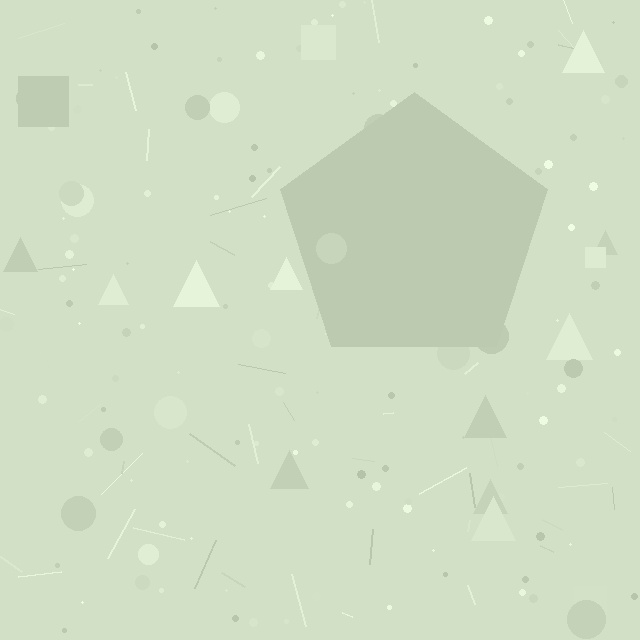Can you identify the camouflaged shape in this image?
The camouflaged shape is a pentagon.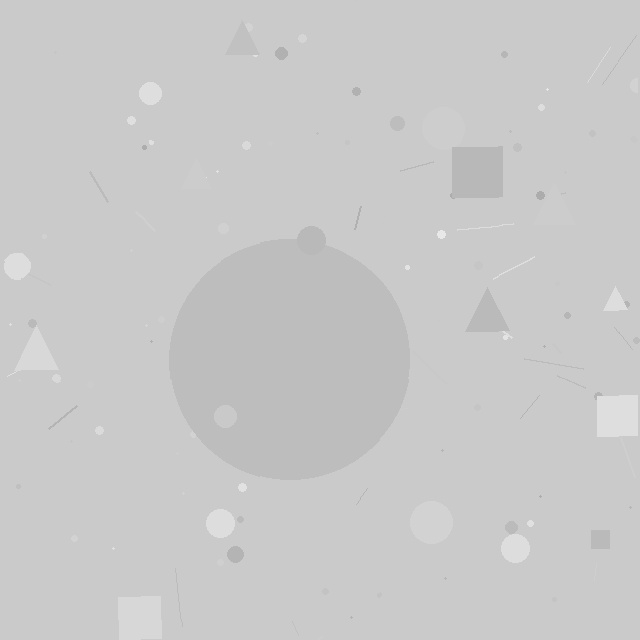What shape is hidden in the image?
A circle is hidden in the image.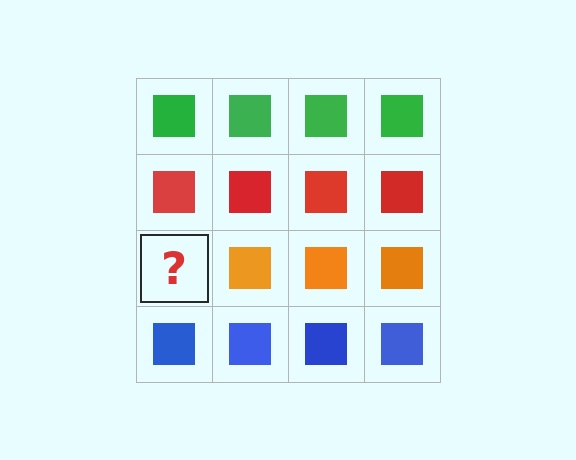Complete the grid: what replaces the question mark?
The question mark should be replaced with an orange square.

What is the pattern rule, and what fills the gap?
The rule is that each row has a consistent color. The gap should be filled with an orange square.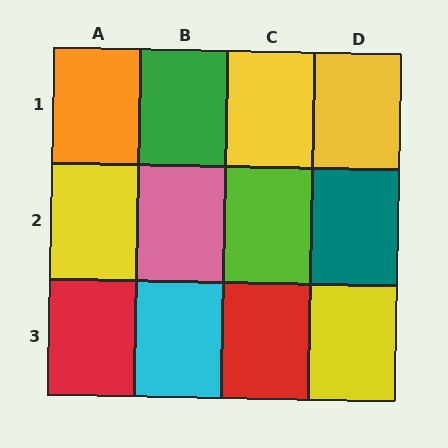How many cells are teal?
1 cell is teal.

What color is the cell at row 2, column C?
Lime.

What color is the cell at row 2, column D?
Teal.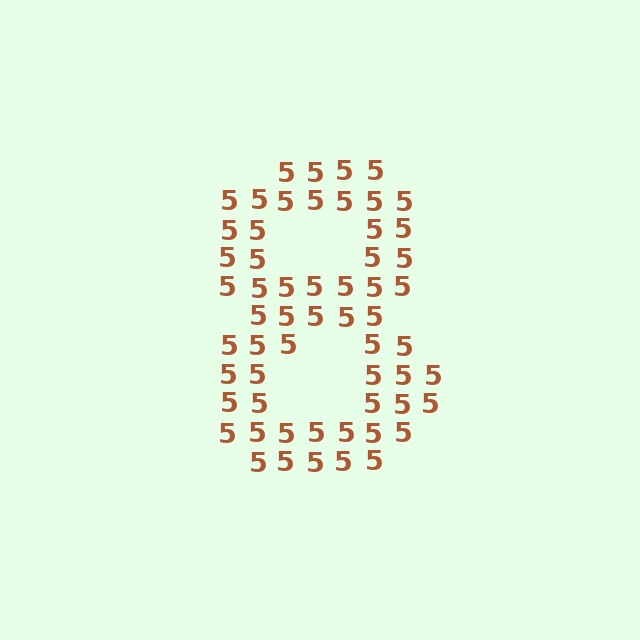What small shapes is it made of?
It is made of small digit 5's.